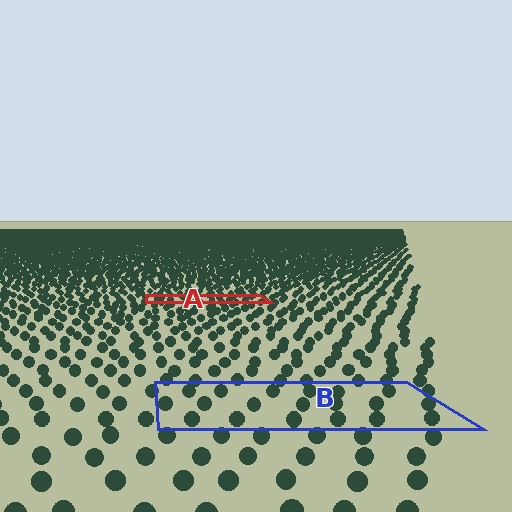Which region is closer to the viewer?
Region B is closer. The texture elements there are larger and more spread out.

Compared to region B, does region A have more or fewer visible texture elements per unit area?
Region A has more texture elements per unit area — they are packed more densely because it is farther away.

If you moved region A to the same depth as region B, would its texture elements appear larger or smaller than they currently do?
They would appear larger. At a closer depth, the same texture elements are projected at a bigger on-screen size.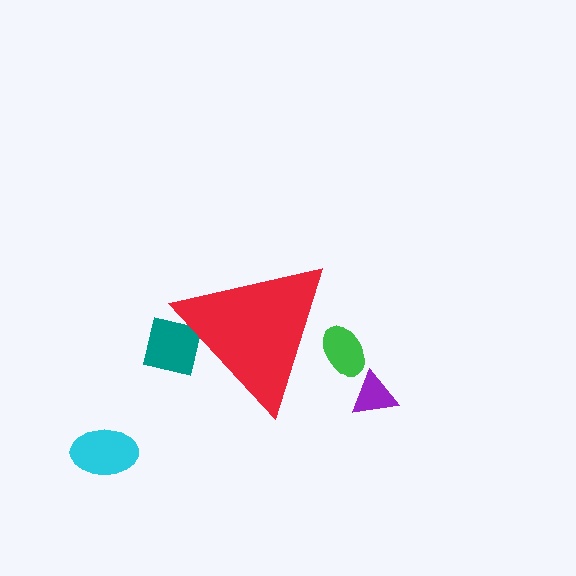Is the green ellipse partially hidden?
Yes, the green ellipse is partially hidden behind the red triangle.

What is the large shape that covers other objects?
A red triangle.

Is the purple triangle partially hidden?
No, the purple triangle is fully visible.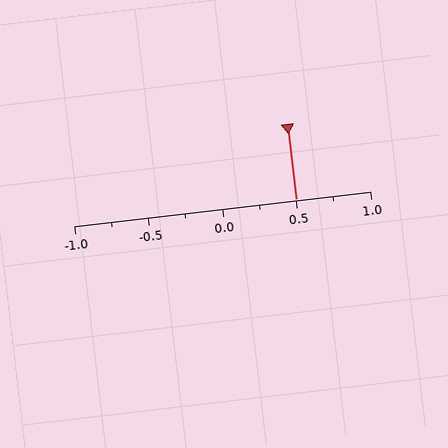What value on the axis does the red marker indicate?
The marker indicates approximately 0.5.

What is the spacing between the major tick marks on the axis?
The major ticks are spaced 0.5 apart.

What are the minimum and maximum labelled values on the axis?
The axis runs from -1.0 to 1.0.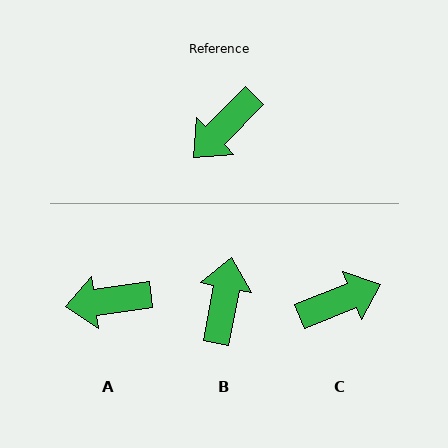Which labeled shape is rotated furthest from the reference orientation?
C, about 157 degrees away.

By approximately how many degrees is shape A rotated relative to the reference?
Approximately 37 degrees clockwise.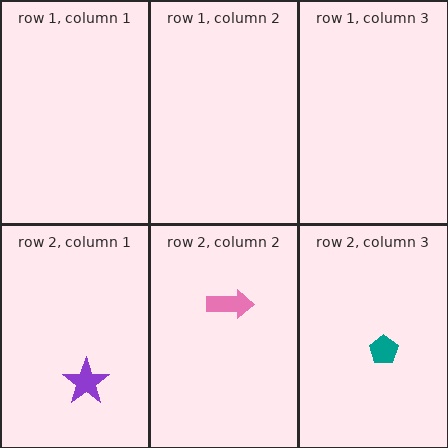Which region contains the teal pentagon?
The row 2, column 3 region.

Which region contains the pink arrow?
The row 2, column 2 region.